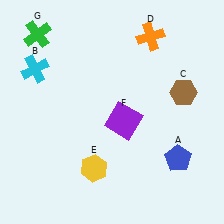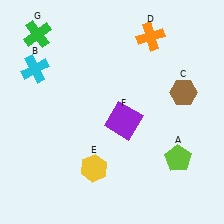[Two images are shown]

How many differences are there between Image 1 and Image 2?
There is 1 difference between the two images.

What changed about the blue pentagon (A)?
In Image 1, A is blue. In Image 2, it changed to lime.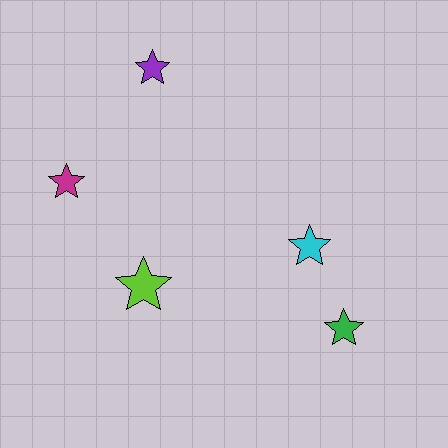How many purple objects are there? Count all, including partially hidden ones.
There is 1 purple object.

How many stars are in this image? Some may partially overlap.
There are 5 stars.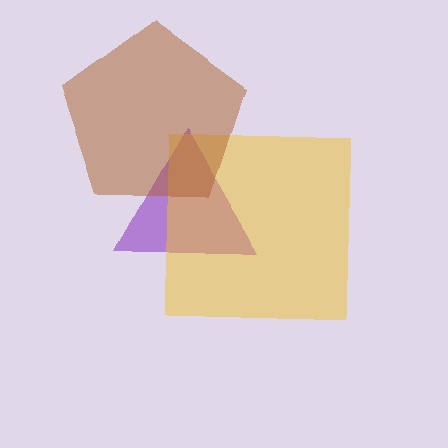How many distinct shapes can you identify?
There are 3 distinct shapes: a purple triangle, a yellow square, a brown pentagon.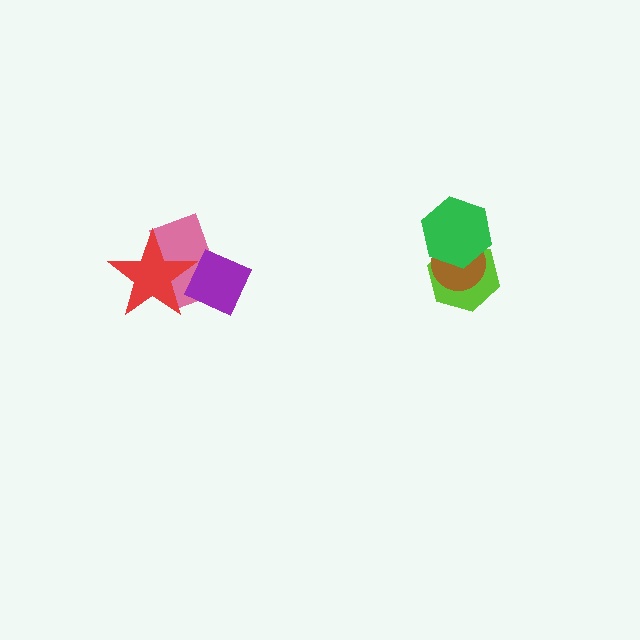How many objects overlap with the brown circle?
2 objects overlap with the brown circle.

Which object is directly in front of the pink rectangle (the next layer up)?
The purple diamond is directly in front of the pink rectangle.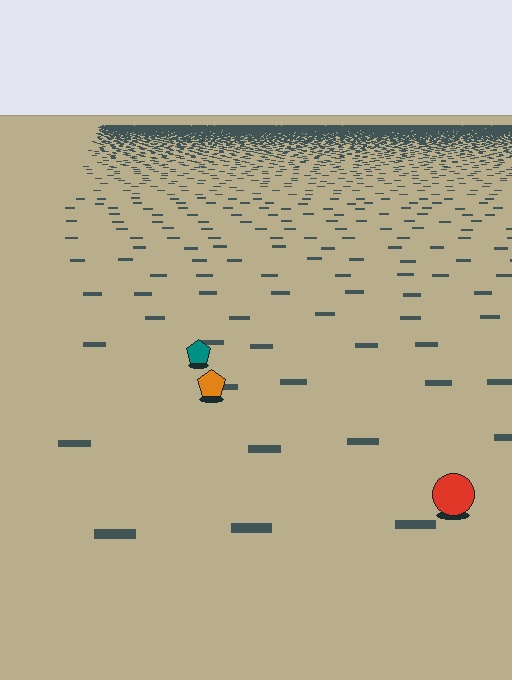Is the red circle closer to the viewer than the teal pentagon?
Yes. The red circle is closer — you can tell from the texture gradient: the ground texture is coarser near it.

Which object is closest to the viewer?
The red circle is closest. The texture marks near it are larger and more spread out.